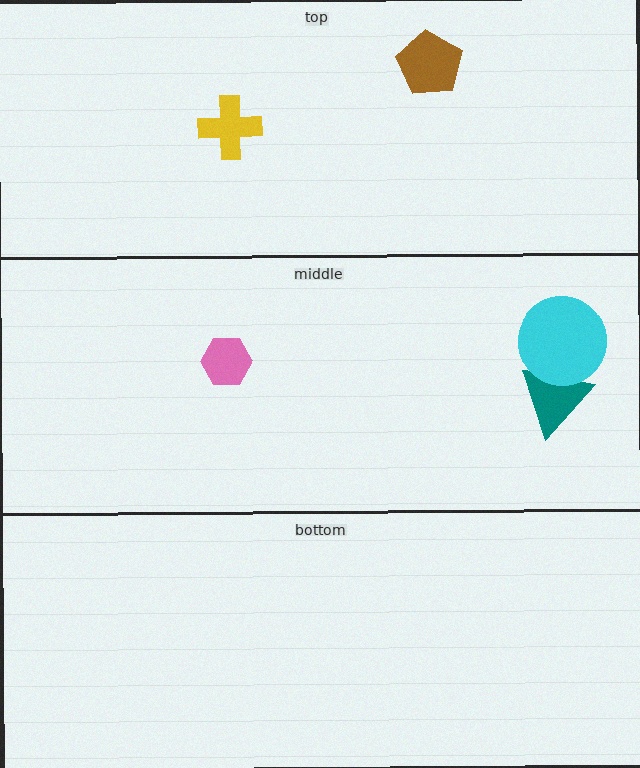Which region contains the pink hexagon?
The middle region.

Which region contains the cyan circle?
The middle region.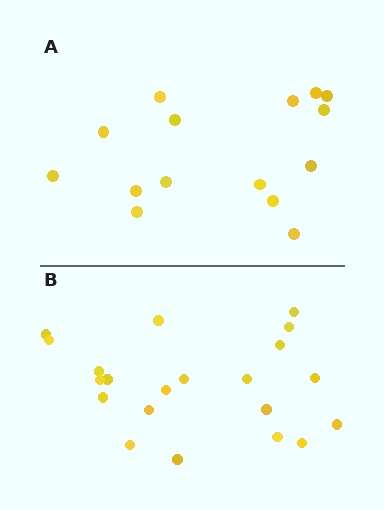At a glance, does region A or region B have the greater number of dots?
Region B (the bottom region) has more dots.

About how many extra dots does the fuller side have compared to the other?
Region B has about 6 more dots than region A.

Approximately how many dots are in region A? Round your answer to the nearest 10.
About 20 dots. (The exact count is 15, which rounds to 20.)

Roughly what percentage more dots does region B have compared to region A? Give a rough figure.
About 40% more.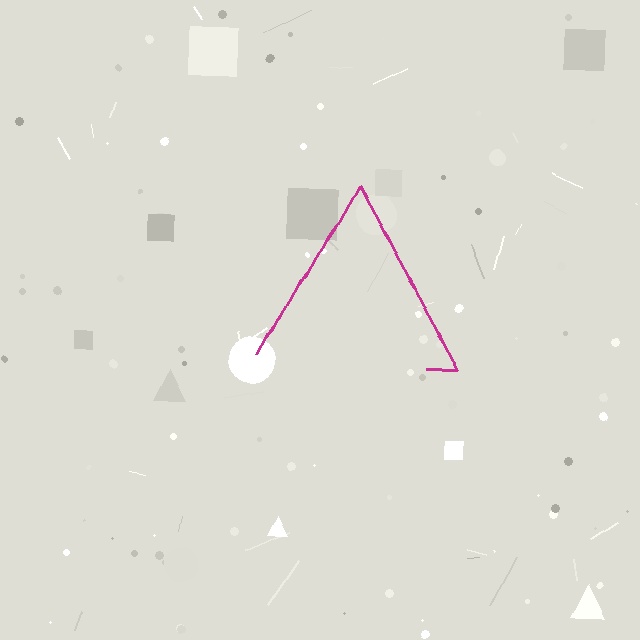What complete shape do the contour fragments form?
The contour fragments form a triangle.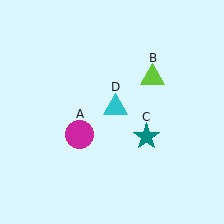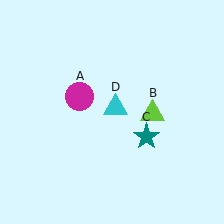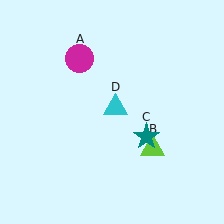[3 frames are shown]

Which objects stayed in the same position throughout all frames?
Teal star (object C) and cyan triangle (object D) remained stationary.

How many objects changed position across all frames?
2 objects changed position: magenta circle (object A), lime triangle (object B).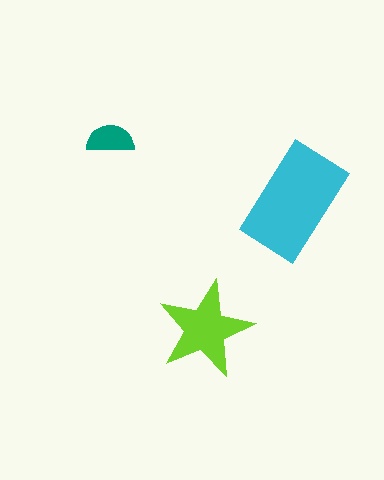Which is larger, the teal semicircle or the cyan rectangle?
The cyan rectangle.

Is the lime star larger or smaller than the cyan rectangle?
Smaller.